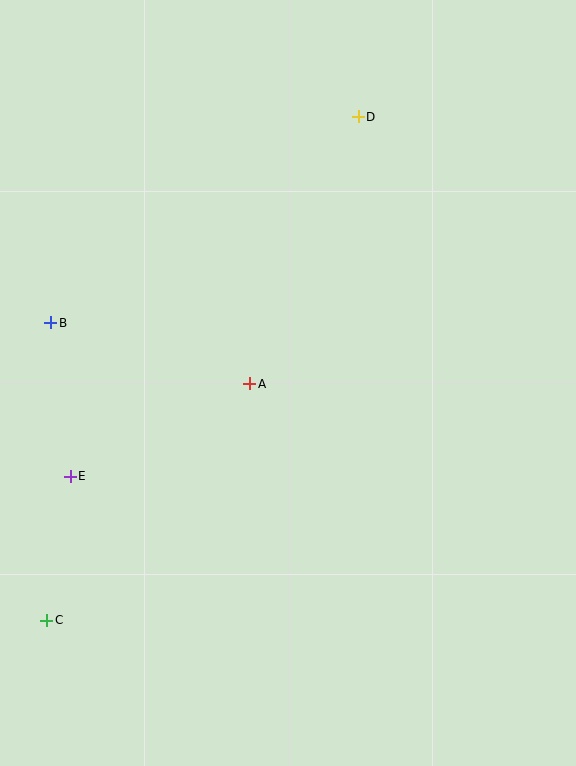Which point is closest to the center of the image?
Point A at (249, 384) is closest to the center.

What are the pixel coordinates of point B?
Point B is at (51, 323).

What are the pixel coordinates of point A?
Point A is at (249, 384).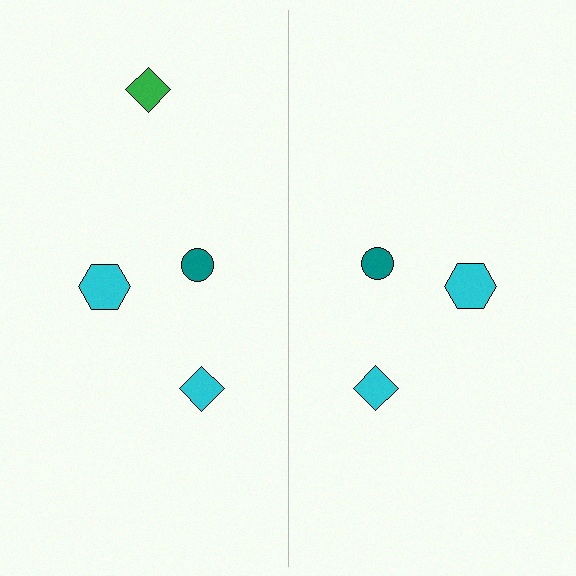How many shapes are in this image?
There are 7 shapes in this image.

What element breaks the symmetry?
A green diamond is missing from the right side.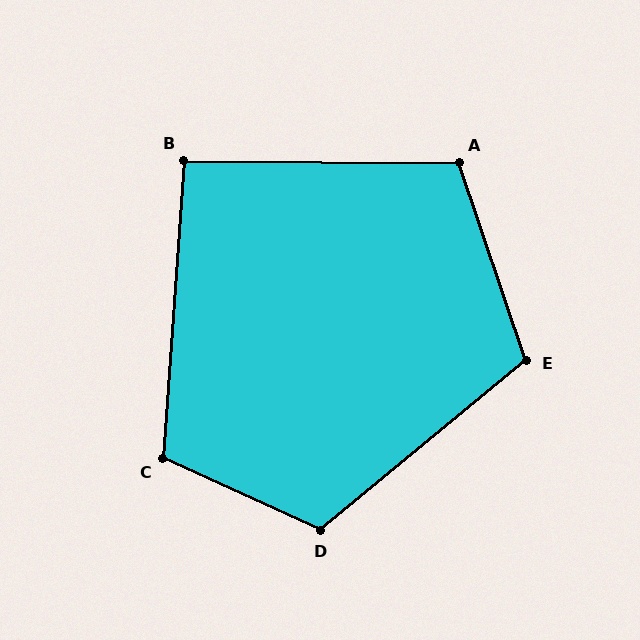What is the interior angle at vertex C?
Approximately 110 degrees (obtuse).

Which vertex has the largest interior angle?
D, at approximately 116 degrees.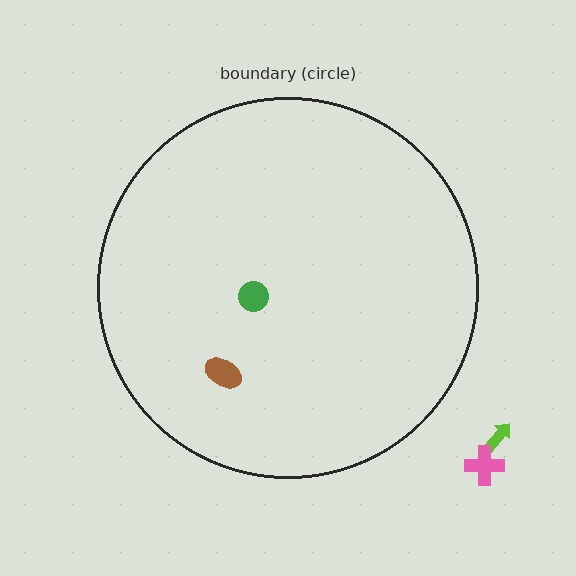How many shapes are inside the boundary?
2 inside, 2 outside.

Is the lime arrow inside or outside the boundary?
Outside.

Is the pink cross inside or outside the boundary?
Outside.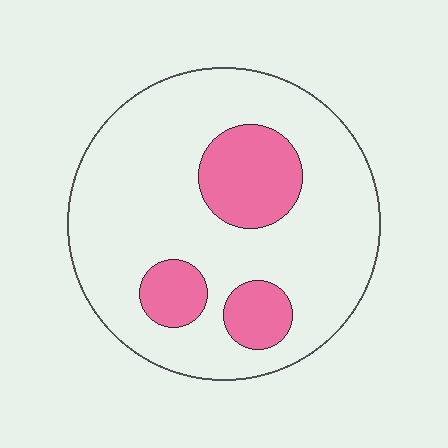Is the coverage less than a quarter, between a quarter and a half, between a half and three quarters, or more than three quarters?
Less than a quarter.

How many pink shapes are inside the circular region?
3.